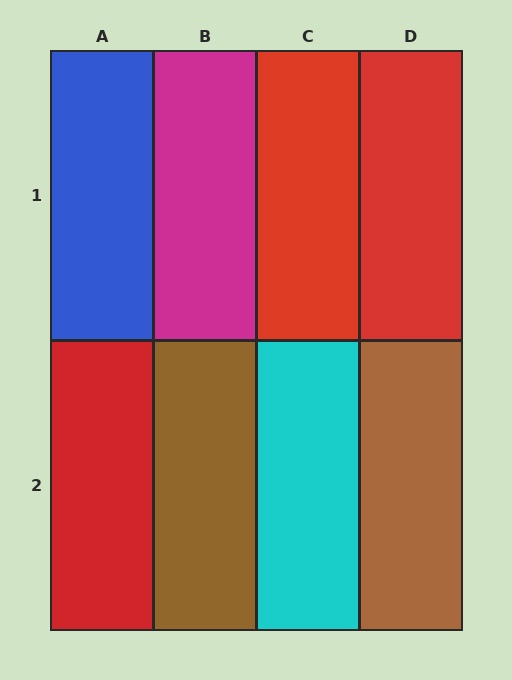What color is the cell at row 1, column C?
Red.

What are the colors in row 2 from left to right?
Red, brown, cyan, brown.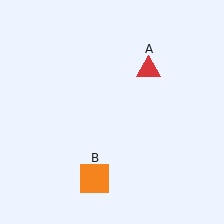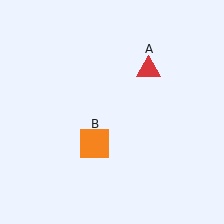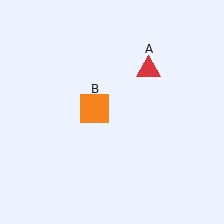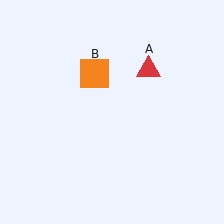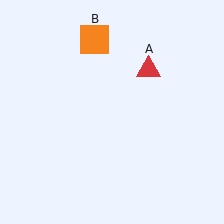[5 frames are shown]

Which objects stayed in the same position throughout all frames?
Red triangle (object A) remained stationary.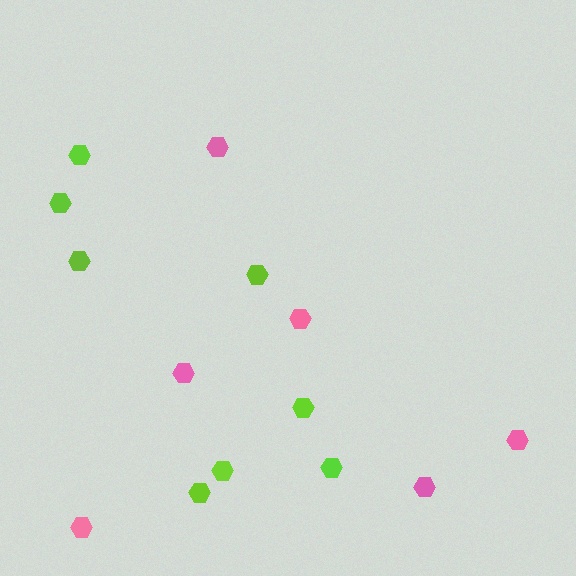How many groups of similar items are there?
There are 2 groups: one group of lime hexagons (8) and one group of pink hexagons (6).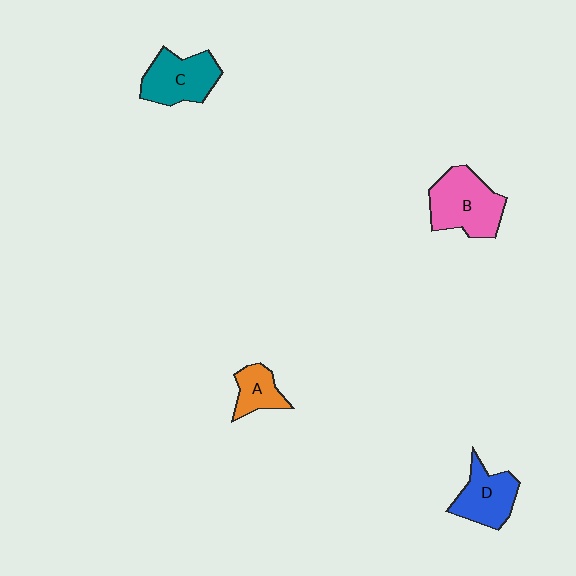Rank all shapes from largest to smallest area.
From largest to smallest: B (pink), C (teal), D (blue), A (orange).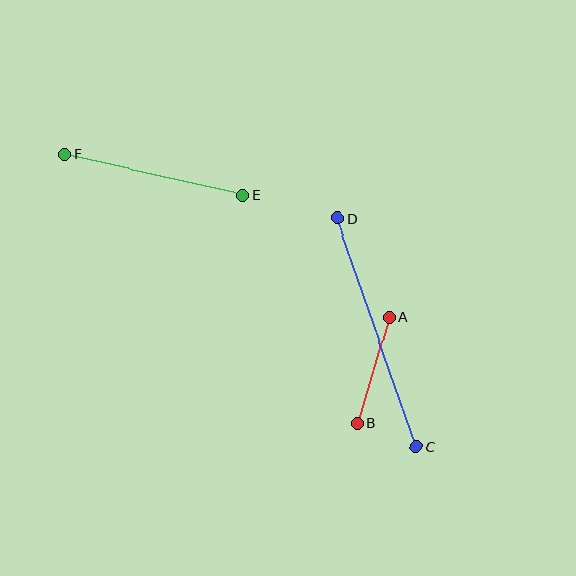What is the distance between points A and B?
The distance is approximately 110 pixels.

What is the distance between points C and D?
The distance is approximately 242 pixels.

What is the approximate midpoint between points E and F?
The midpoint is at approximately (154, 174) pixels.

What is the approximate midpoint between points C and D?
The midpoint is at approximately (377, 332) pixels.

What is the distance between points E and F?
The distance is approximately 182 pixels.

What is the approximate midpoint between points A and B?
The midpoint is at approximately (373, 370) pixels.